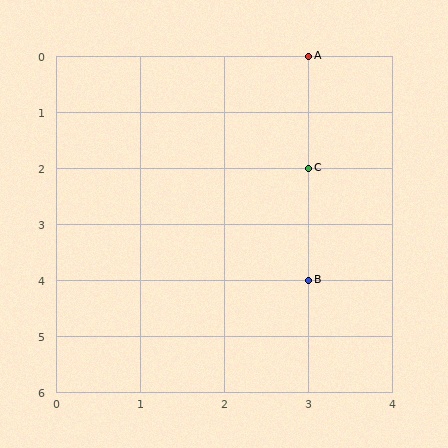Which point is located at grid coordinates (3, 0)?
Point A is at (3, 0).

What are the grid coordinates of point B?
Point B is at grid coordinates (3, 4).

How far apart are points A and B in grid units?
Points A and B are 4 rows apart.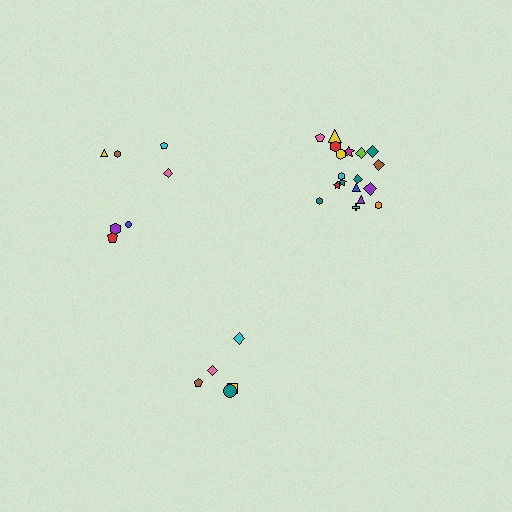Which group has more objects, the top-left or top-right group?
The top-right group.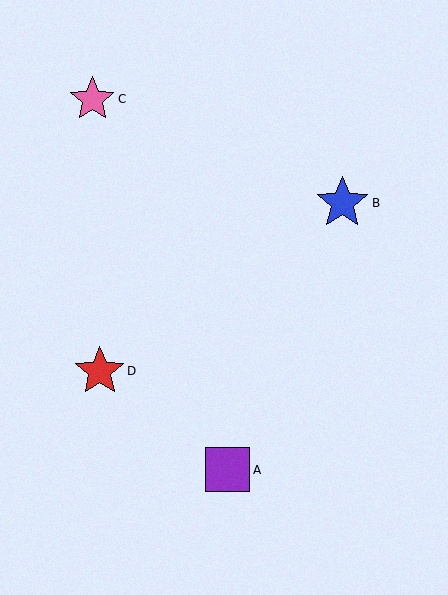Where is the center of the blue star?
The center of the blue star is at (342, 203).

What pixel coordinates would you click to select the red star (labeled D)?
Click at (100, 371) to select the red star D.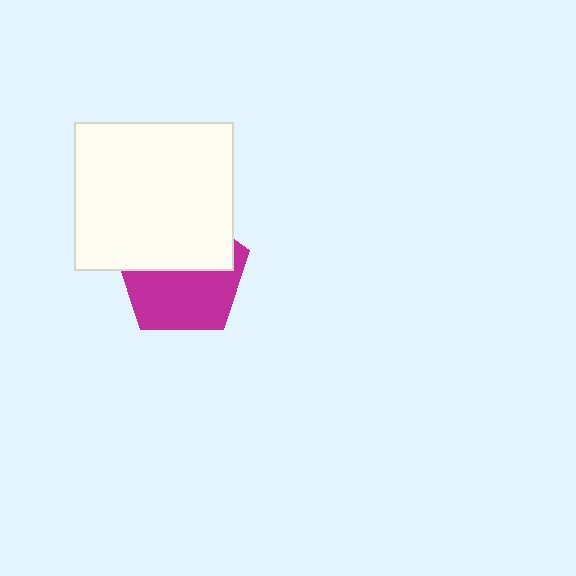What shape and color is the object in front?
The object in front is a white rectangle.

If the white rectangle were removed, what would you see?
You would see the complete magenta pentagon.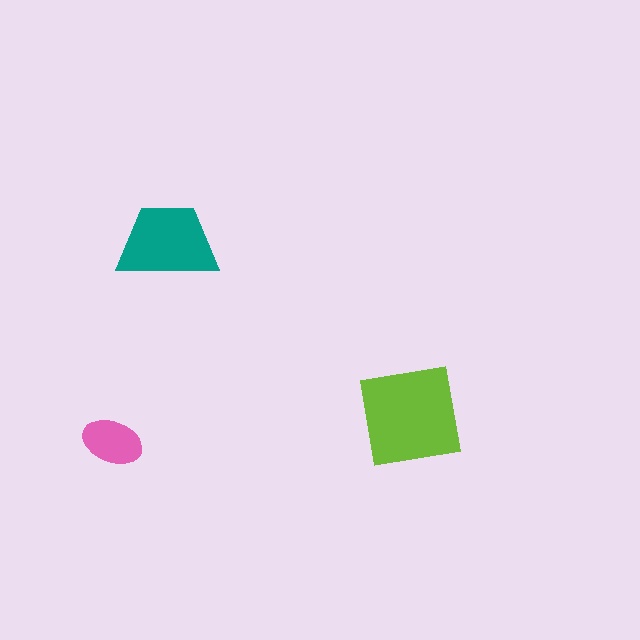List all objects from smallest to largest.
The pink ellipse, the teal trapezoid, the lime square.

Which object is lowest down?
The pink ellipse is bottommost.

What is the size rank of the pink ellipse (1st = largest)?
3rd.